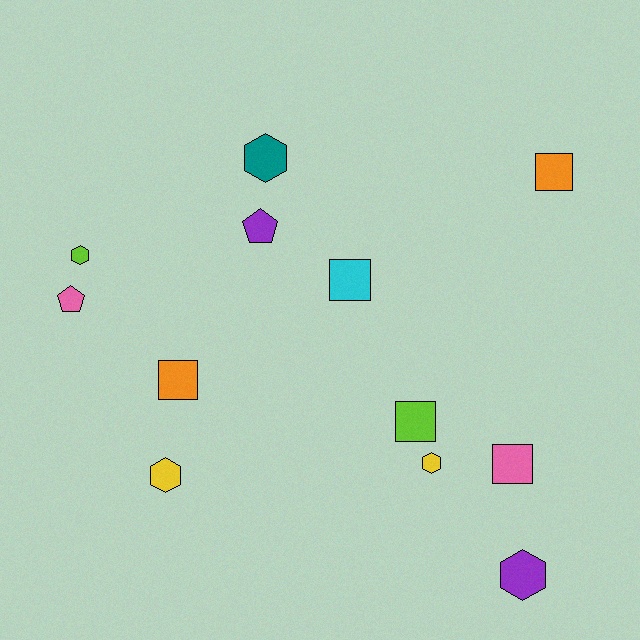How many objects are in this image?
There are 12 objects.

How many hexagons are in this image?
There are 5 hexagons.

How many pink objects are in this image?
There are 2 pink objects.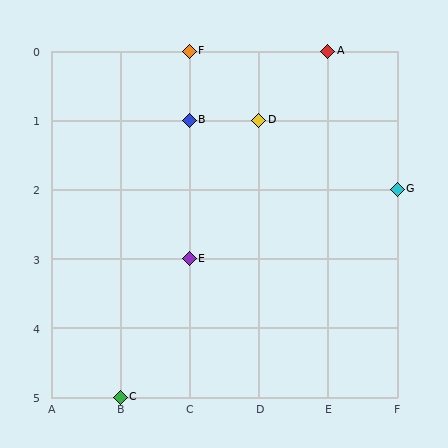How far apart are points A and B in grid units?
Points A and B are 2 columns and 1 row apart (about 2.2 grid units diagonally).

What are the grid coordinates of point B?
Point B is at grid coordinates (C, 1).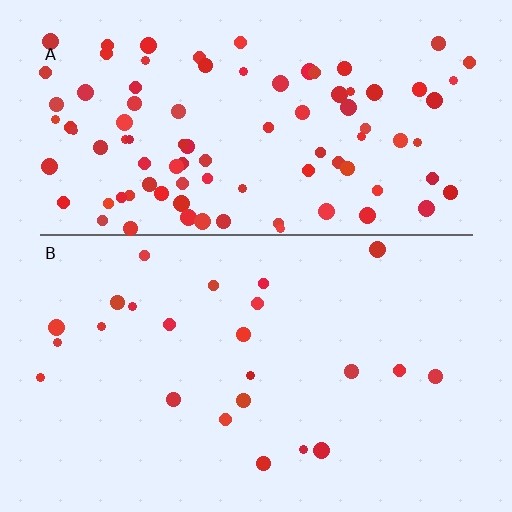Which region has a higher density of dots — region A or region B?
A (the top).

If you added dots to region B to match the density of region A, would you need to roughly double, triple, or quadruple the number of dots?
Approximately quadruple.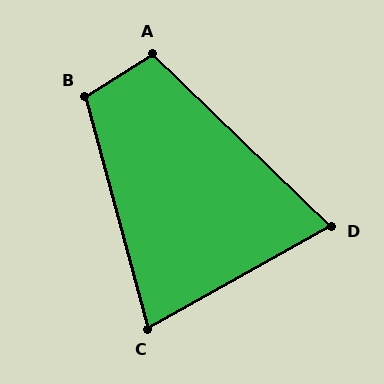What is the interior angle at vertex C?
Approximately 76 degrees (acute).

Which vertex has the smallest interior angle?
D, at approximately 73 degrees.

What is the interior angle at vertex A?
Approximately 104 degrees (obtuse).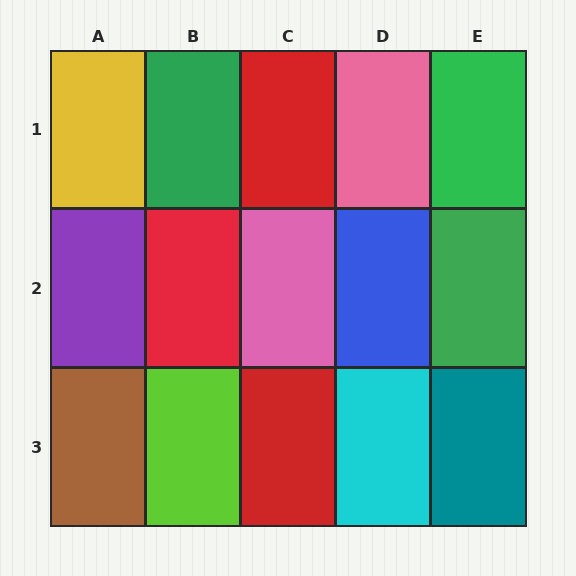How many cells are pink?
2 cells are pink.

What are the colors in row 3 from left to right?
Brown, lime, red, cyan, teal.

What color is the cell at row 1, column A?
Yellow.